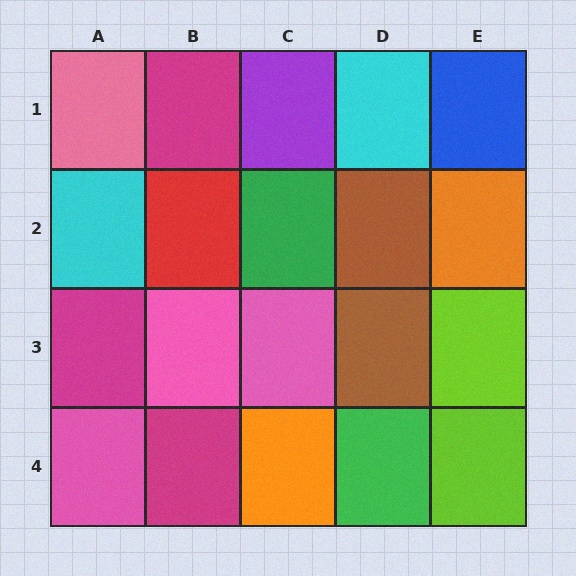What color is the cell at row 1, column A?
Pink.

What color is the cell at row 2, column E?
Orange.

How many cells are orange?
2 cells are orange.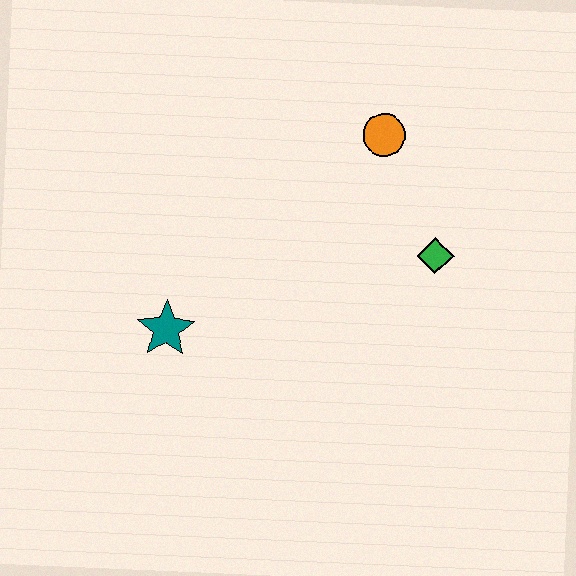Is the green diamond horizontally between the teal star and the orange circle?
No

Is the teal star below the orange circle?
Yes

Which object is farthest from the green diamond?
The teal star is farthest from the green diamond.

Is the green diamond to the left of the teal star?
No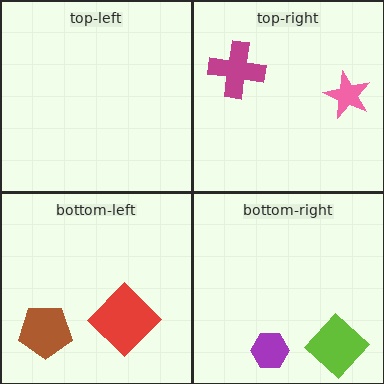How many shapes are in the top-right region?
2.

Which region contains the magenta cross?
The top-right region.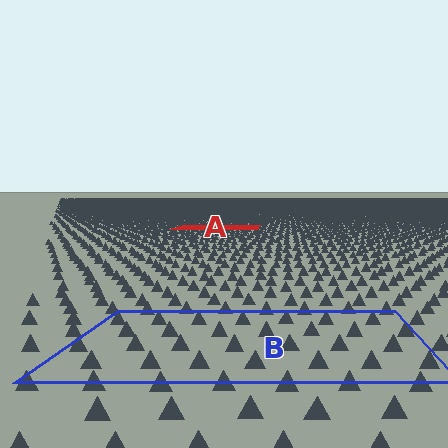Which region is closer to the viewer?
Region B is closer. The texture elements there are larger and more spread out.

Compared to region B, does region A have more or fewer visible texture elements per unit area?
Region A has more texture elements per unit area — they are packed more densely because it is farther away.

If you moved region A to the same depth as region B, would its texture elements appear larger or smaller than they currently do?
They would appear larger. At a closer depth, the same texture elements are projected at a bigger on-screen size.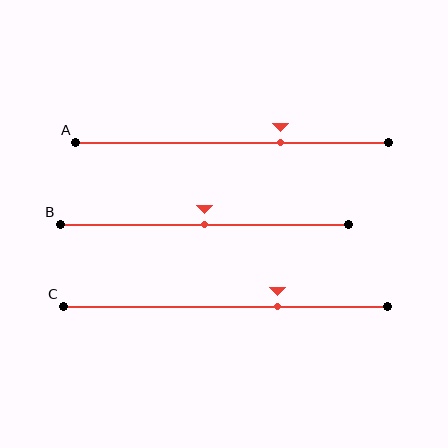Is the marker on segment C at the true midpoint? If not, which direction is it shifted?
No, the marker on segment C is shifted to the right by about 16% of the segment length.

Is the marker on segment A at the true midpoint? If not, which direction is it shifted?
No, the marker on segment A is shifted to the right by about 16% of the segment length.